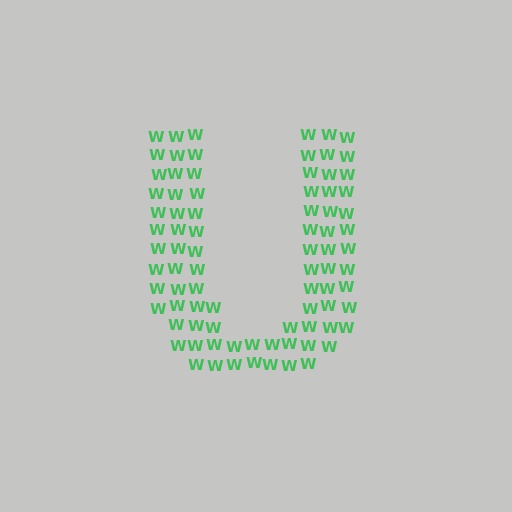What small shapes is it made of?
It is made of small letter W's.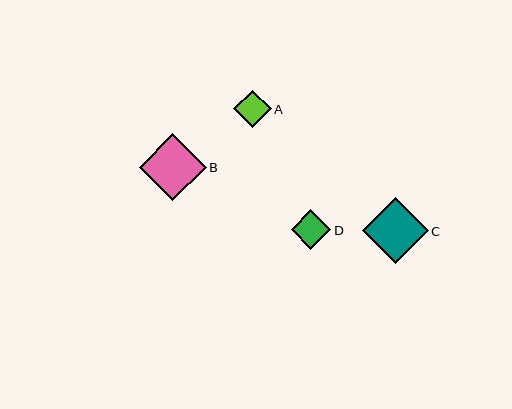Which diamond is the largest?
Diamond B is the largest with a size of approximately 67 pixels.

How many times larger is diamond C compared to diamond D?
Diamond C is approximately 1.7 times the size of diamond D.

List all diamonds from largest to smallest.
From largest to smallest: B, C, D, A.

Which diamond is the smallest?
Diamond A is the smallest with a size of approximately 37 pixels.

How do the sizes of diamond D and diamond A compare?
Diamond D and diamond A are approximately the same size.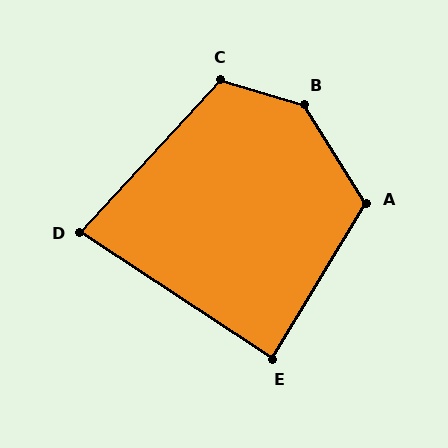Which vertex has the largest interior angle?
B, at approximately 138 degrees.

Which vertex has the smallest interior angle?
D, at approximately 81 degrees.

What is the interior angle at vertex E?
Approximately 88 degrees (approximately right).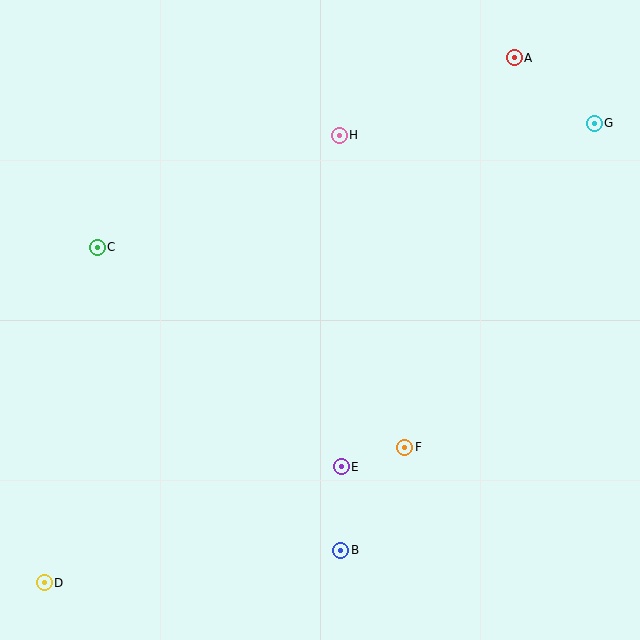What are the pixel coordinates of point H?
Point H is at (339, 135).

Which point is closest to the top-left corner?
Point C is closest to the top-left corner.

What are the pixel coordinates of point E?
Point E is at (341, 467).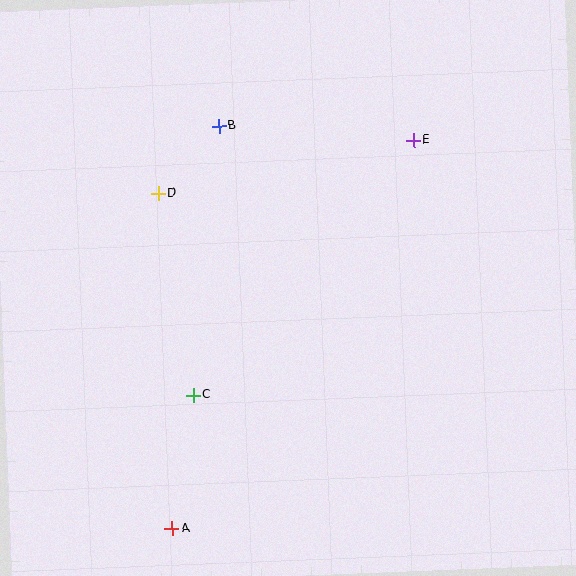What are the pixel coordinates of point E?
Point E is at (414, 140).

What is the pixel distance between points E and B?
The distance between E and B is 195 pixels.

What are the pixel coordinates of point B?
Point B is at (219, 126).